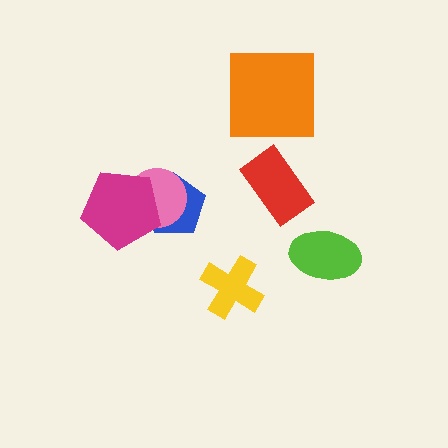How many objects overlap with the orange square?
0 objects overlap with the orange square.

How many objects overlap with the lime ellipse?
0 objects overlap with the lime ellipse.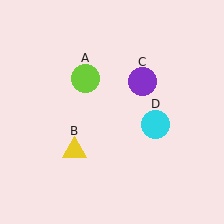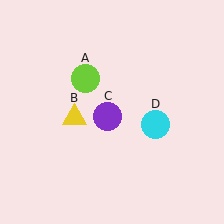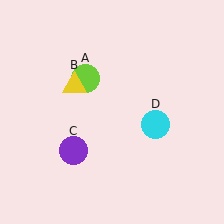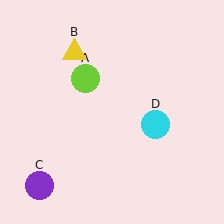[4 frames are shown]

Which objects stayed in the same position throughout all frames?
Lime circle (object A) and cyan circle (object D) remained stationary.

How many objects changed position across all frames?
2 objects changed position: yellow triangle (object B), purple circle (object C).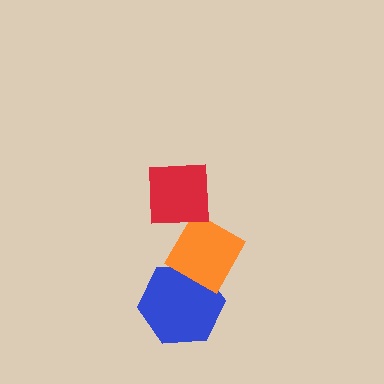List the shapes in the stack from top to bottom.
From top to bottom: the red square, the orange diamond, the blue hexagon.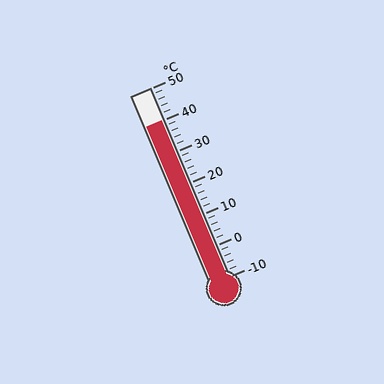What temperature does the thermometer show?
The thermometer shows approximately 40°C.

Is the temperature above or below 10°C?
The temperature is above 10°C.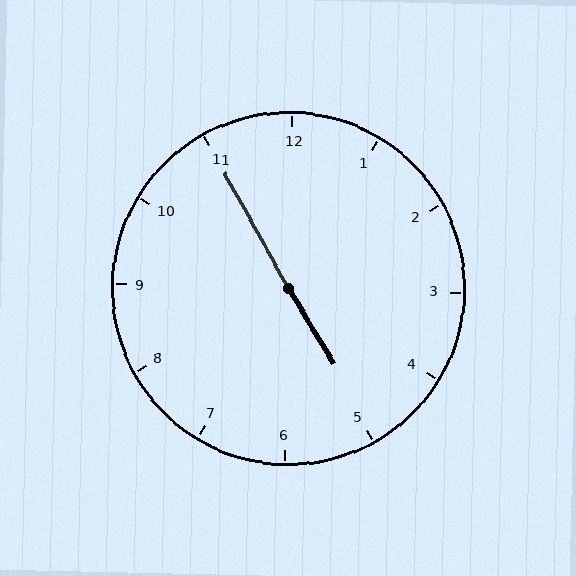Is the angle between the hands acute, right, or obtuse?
It is obtuse.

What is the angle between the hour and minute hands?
Approximately 178 degrees.